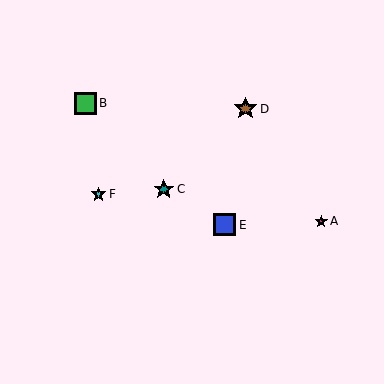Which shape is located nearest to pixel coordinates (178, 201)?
The teal star (labeled C) at (164, 189) is nearest to that location.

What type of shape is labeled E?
Shape E is a blue square.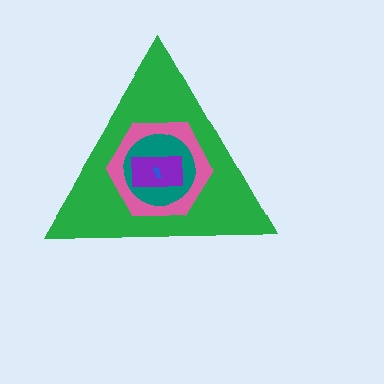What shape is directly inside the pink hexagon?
The teal circle.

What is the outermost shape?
The green triangle.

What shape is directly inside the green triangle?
The pink hexagon.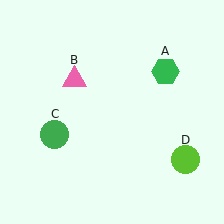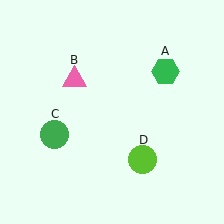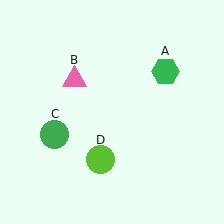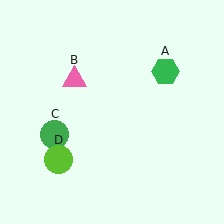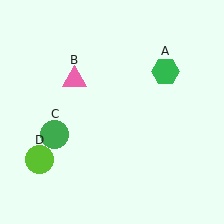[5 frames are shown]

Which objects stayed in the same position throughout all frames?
Green hexagon (object A) and pink triangle (object B) and green circle (object C) remained stationary.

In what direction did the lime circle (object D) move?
The lime circle (object D) moved left.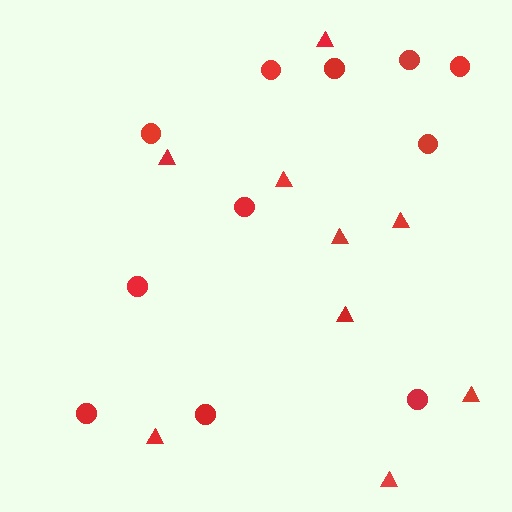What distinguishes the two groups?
There are 2 groups: one group of triangles (9) and one group of circles (11).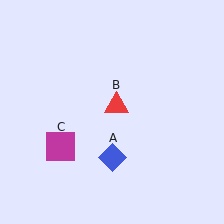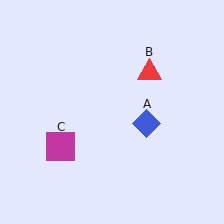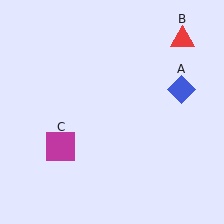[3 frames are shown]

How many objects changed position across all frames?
2 objects changed position: blue diamond (object A), red triangle (object B).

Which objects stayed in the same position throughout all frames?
Magenta square (object C) remained stationary.